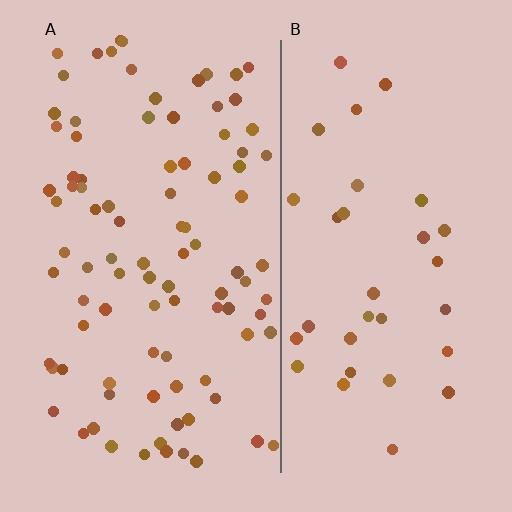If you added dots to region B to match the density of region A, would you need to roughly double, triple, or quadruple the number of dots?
Approximately triple.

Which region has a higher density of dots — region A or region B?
A (the left).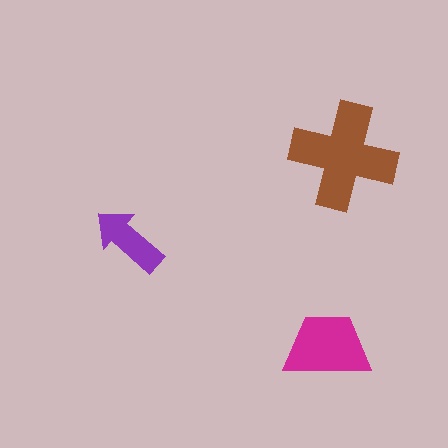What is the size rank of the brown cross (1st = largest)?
1st.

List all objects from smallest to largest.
The purple arrow, the magenta trapezoid, the brown cross.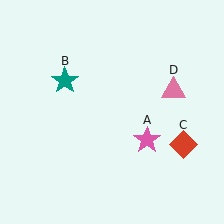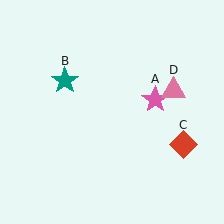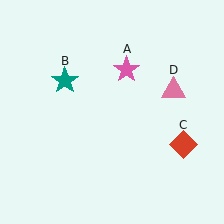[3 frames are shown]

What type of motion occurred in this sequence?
The pink star (object A) rotated counterclockwise around the center of the scene.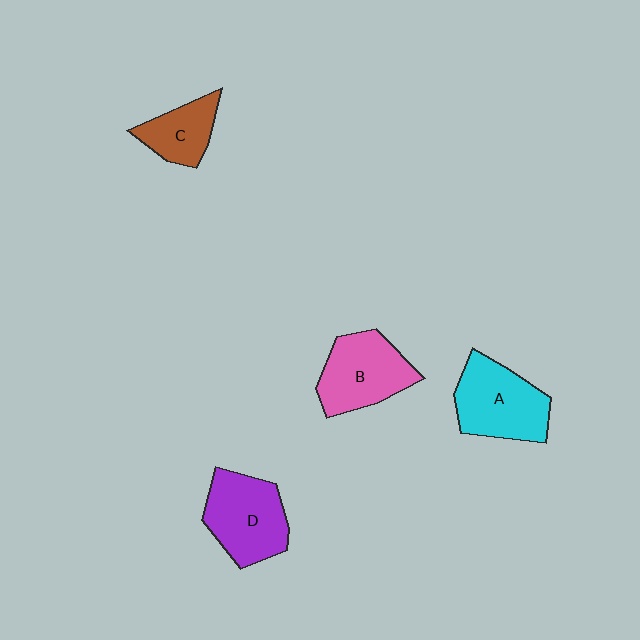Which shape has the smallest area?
Shape C (brown).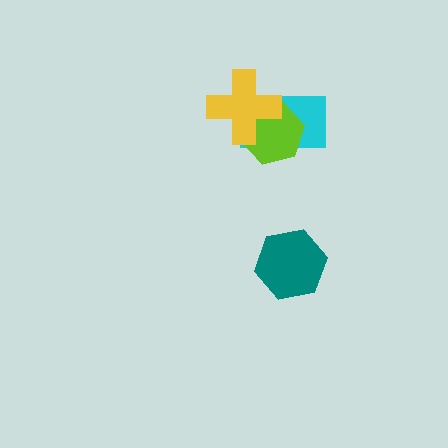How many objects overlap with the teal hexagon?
0 objects overlap with the teal hexagon.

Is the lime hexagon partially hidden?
Yes, it is partially covered by another shape.